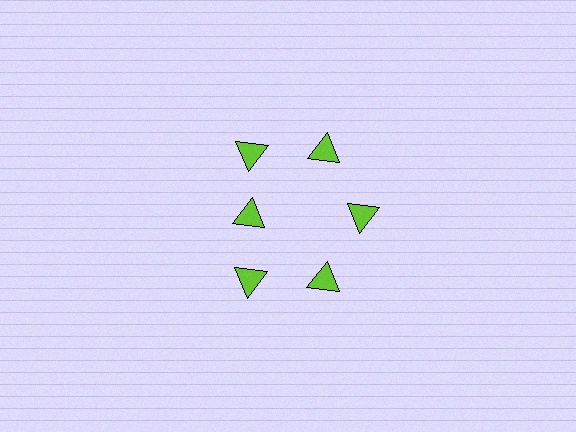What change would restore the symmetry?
The symmetry would be restored by moving it outward, back onto the ring so that all 6 triangles sit at equal angles and equal distance from the center.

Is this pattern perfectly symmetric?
No. The 6 lime triangles are arranged in a ring, but one element near the 9 o'clock position is pulled inward toward the center, breaking the 6-fold rotational symmetry.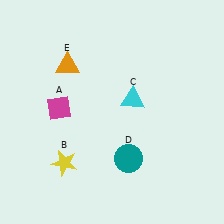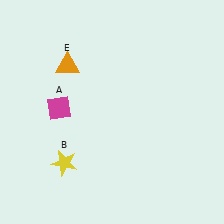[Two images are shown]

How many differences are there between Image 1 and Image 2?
There are 2 differences between the two images.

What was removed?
The cyan triangle (C), the teal circle (D) were removed in Image 2.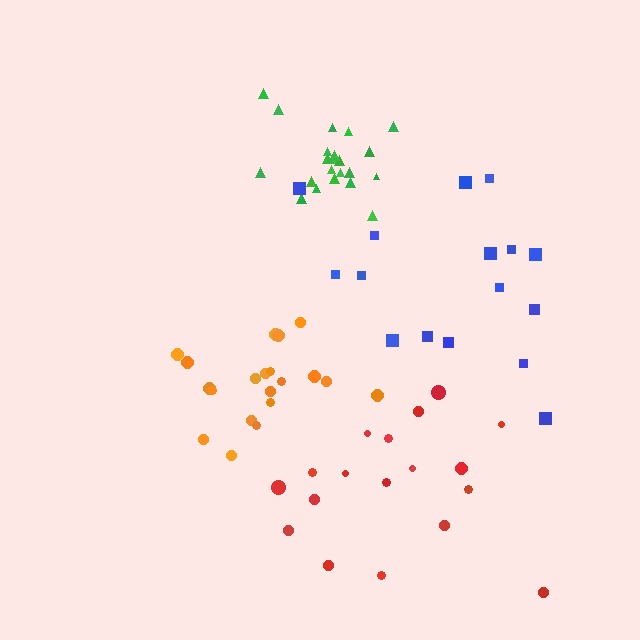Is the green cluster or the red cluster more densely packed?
Green.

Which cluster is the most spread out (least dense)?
Blue.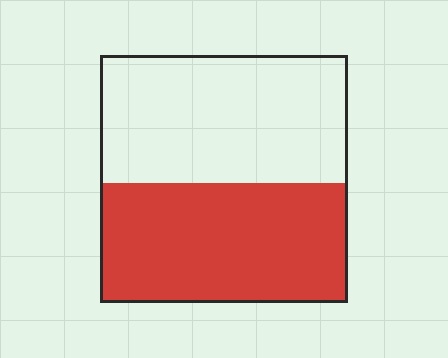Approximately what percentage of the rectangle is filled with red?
Approximately 50%.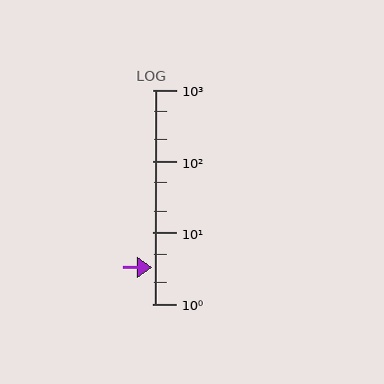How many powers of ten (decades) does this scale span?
The scale spans 3 decades, from 1 to 1000.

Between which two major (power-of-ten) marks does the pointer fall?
The pointer is between 1 and 10.